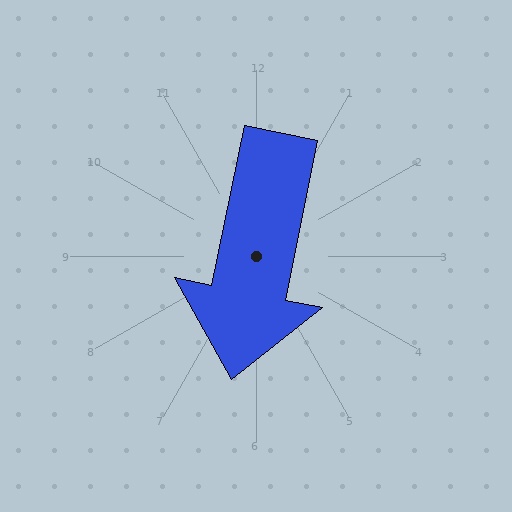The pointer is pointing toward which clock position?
Roughly 6 o'clock.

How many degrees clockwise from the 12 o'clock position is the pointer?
Approximately 191 degrees.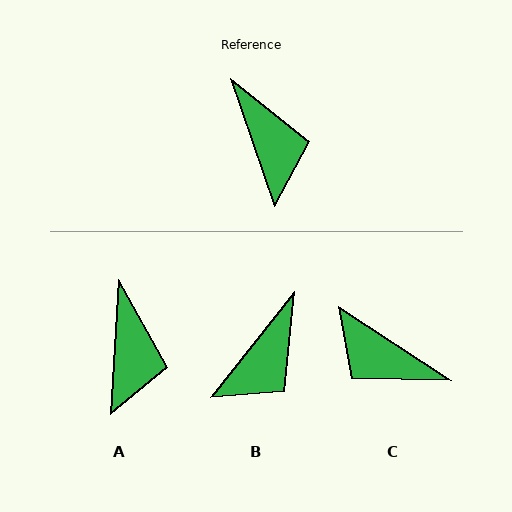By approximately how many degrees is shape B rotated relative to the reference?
Approximately 57 degrees clockwise.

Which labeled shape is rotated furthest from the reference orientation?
C, about 142 degrees away.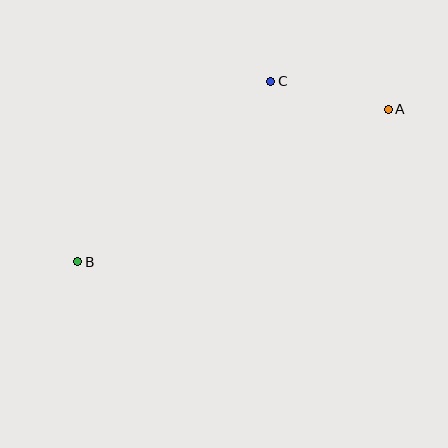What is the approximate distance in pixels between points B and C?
The distance between B and C is approximately 264 pixels.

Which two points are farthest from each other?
Points A and B are farthest from each other.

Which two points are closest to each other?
Points A and C are closest to each other.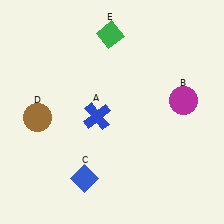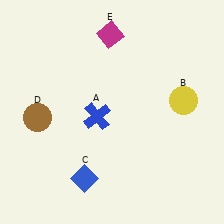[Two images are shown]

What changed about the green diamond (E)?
In Image 1, E is green. In Image 2, it changed to magenta.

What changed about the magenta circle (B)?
In Image 1, B is magenta. In Image 2, it changed to yellow.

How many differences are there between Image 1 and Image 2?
There are 2 differences between the two images.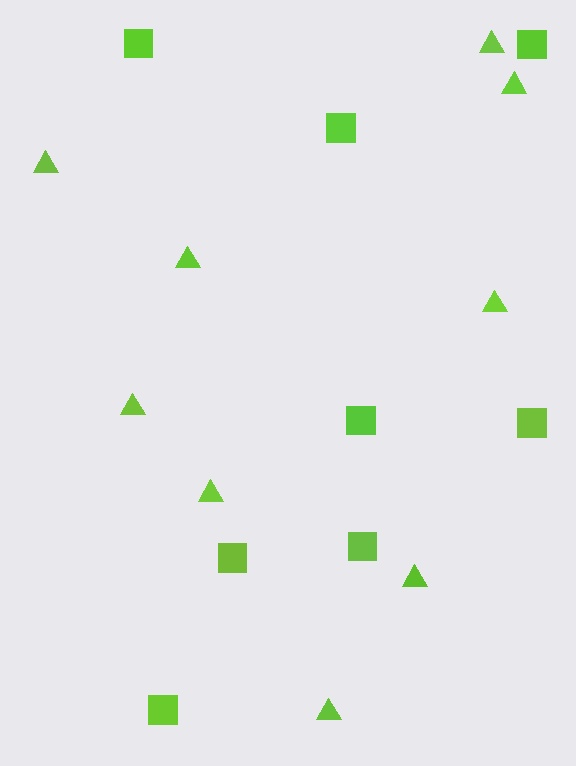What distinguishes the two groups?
There are 2 groups: one group of squares (8) and one group of triangles (9).